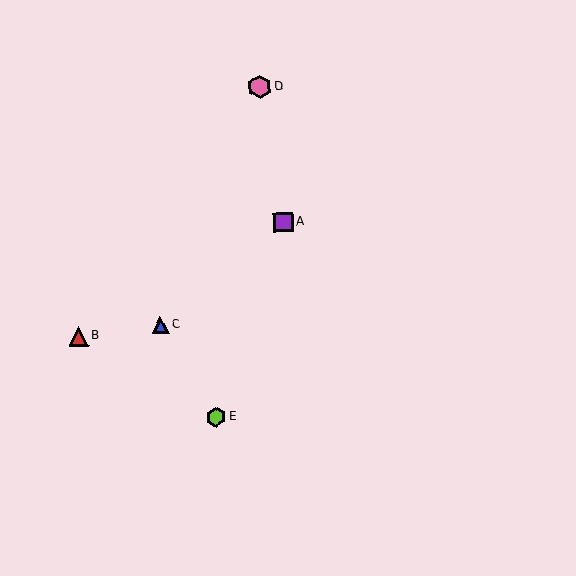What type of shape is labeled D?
Shape D is a pink hexagon.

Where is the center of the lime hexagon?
The center of the lime hexagon is at (216, 417).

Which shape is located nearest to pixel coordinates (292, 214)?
The purple square (labeled A) at (283, 222) is nearest to that location.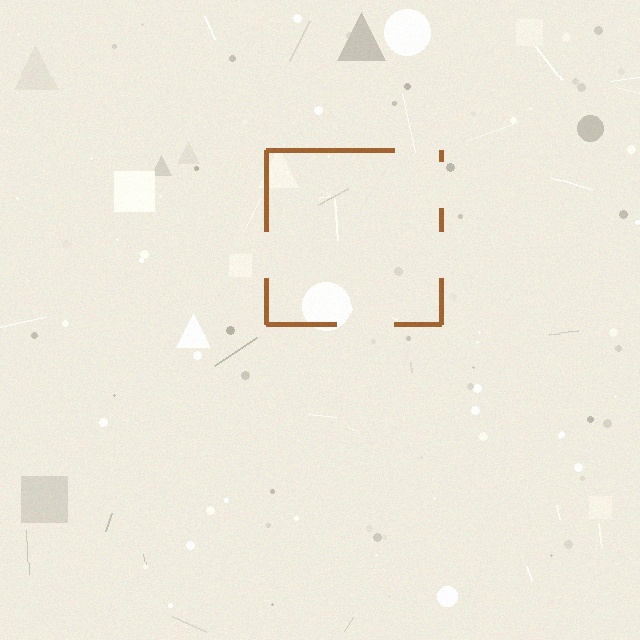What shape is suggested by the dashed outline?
The dashed outline suggests a square.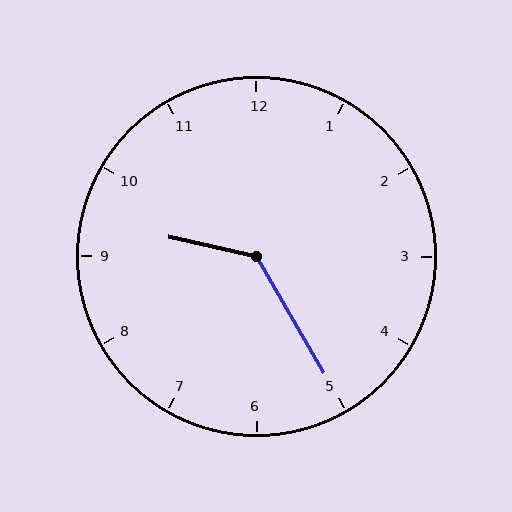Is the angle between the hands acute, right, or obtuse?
It is obtuse.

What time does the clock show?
9:25.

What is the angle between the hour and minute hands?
Approximately 132 degrees.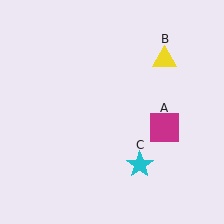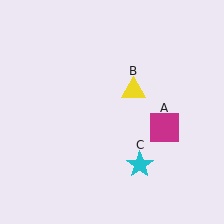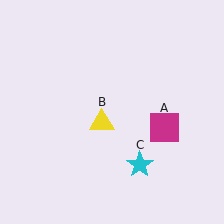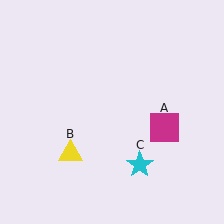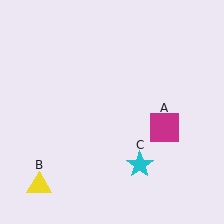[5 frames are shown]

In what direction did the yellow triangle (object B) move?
The yellow triangle (object B) moved down and to the left.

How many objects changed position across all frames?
1 object changed position: yellow triangle (object B).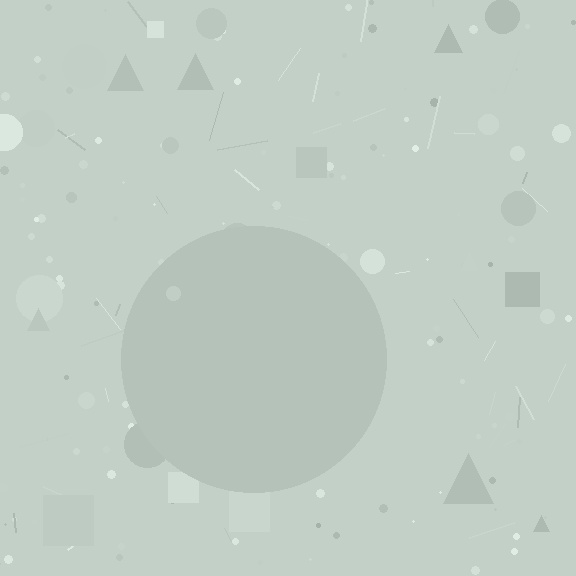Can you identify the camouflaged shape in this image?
The camouflaged shape is a circle.